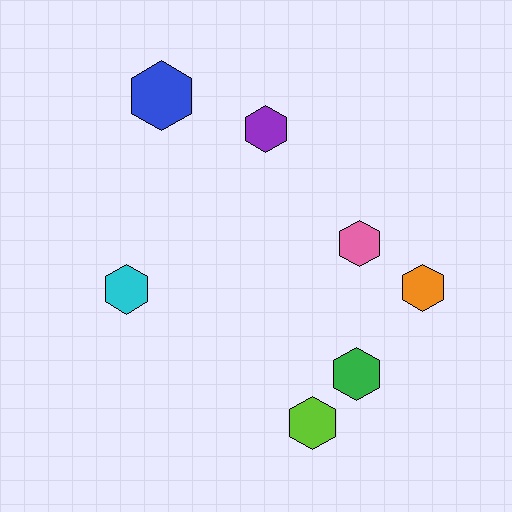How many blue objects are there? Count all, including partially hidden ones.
There is 1 blue object.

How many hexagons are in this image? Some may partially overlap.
There are 7 hexagons.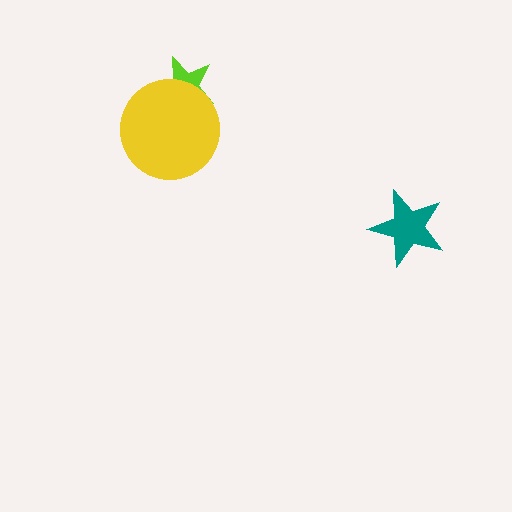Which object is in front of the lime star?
The yellow circle is in front of the lime star.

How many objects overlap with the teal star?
0 objects overlap with the teal star.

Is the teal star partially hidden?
No, no other shape covers it.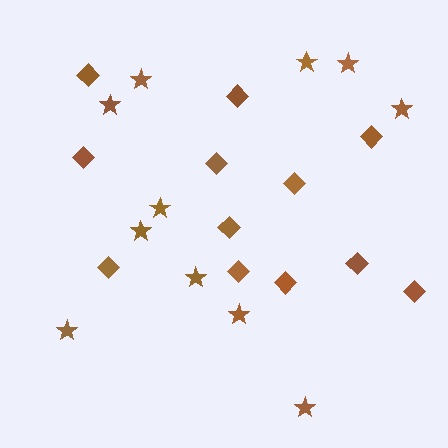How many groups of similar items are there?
There are 2 groups: one group of diamonds (12) and one group of stars (11).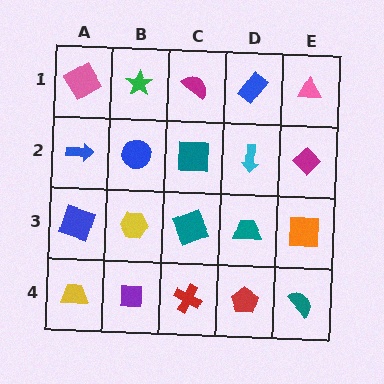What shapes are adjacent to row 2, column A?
A pink diamond (row 1, column A), a blue square (row 3, column A), a blue circle (row 2, column B).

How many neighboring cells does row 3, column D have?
4.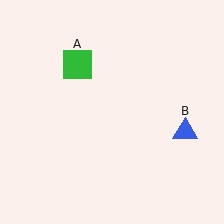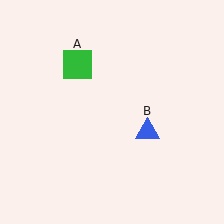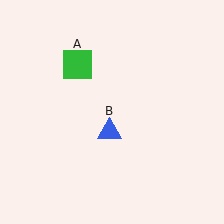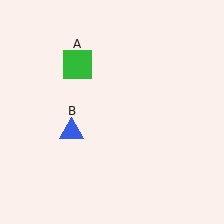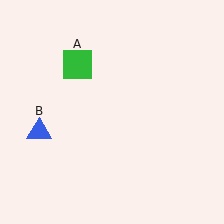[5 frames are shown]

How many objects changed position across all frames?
1 object changed position: blue triangle (object B).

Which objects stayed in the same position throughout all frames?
Green square (object A) remained stationary.